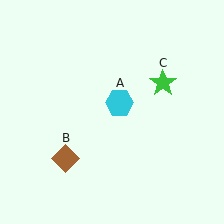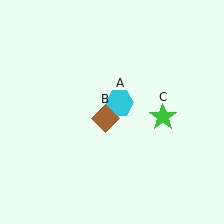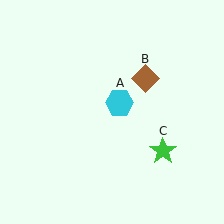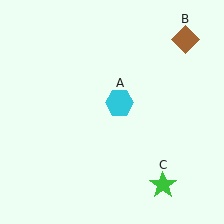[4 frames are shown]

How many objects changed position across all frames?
2 objects changed position: brown diamond (object B), green star (object C).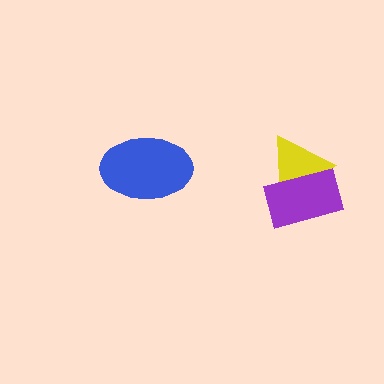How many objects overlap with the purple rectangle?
1 object overlaps with the purple rectangle.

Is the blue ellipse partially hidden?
No, no other shape covers it.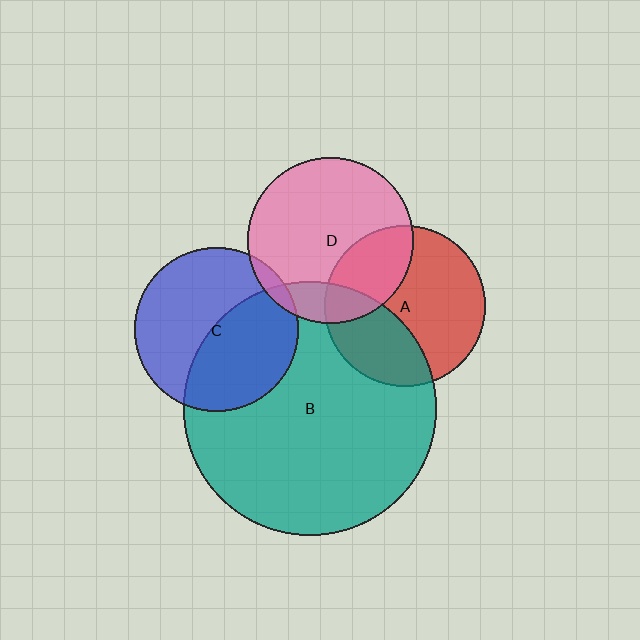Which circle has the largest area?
Circle B (teal).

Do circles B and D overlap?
Yes.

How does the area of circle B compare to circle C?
Approximately 2.4 times.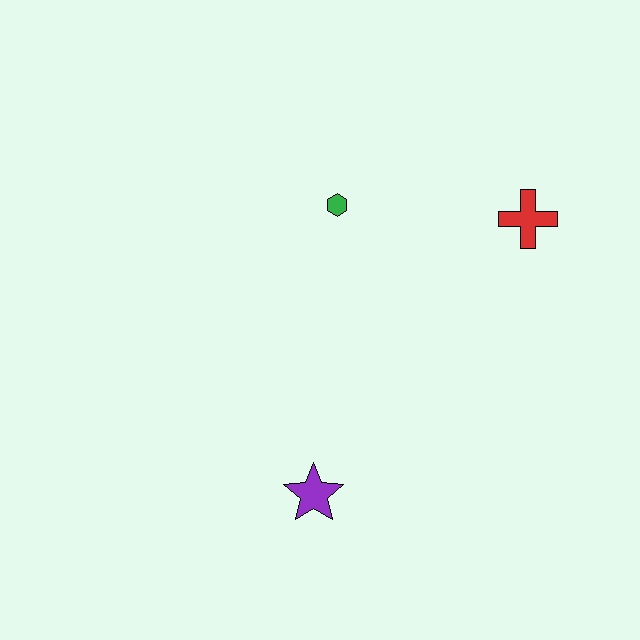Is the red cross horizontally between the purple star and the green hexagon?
No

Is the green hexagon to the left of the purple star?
No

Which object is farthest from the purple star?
The red cross is farthest from the purple star.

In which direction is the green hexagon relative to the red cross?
The green hexagon is to the left of the red cross.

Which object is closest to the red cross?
The green hexagon is closest to the red cross.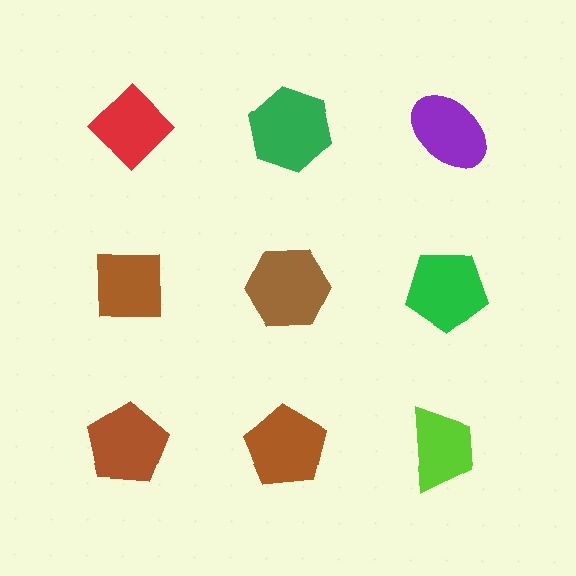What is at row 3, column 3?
A lime trapezoid.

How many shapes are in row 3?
3 shapes.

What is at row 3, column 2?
A brown pentagon.